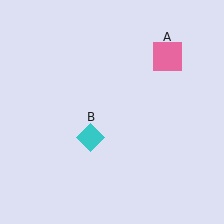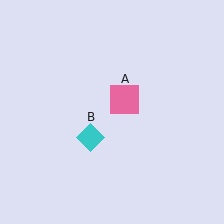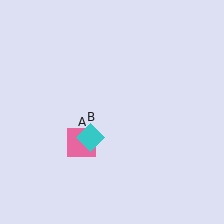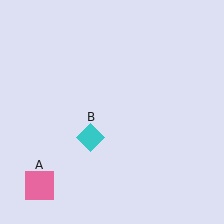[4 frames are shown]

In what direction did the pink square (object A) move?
The pink square (object A) moved down and to the left.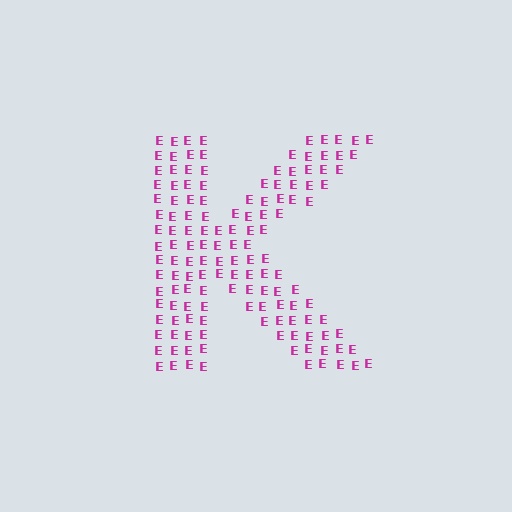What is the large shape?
The large shape is the letter K.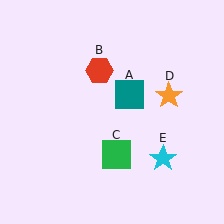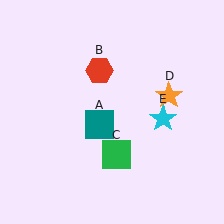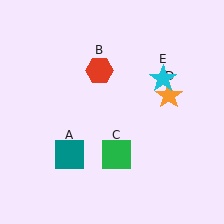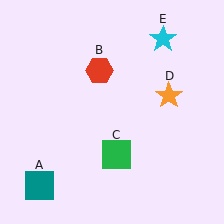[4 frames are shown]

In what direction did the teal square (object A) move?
The teal square (object A) moved down and to the left.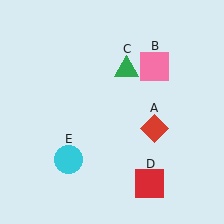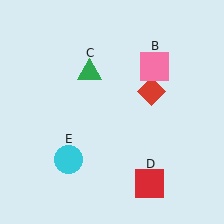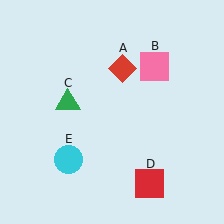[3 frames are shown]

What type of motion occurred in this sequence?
The red diamond (object A), green triangle (object C) rotated counterclockwise around the center of the scene.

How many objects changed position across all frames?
2 objects changed position: red diamond (object A), green triangle (object C).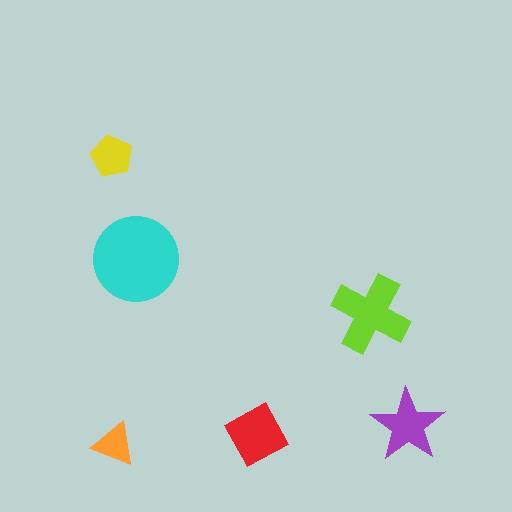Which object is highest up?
The yellow pentagon is topmost.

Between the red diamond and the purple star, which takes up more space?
The red diamond.